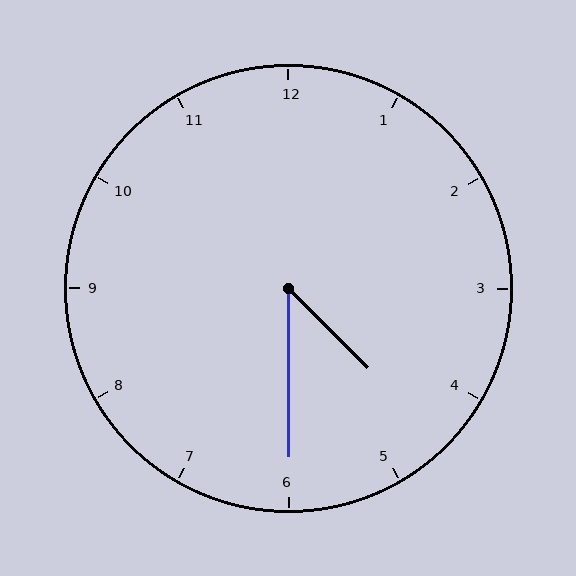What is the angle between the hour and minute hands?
Approximately 45 degrees.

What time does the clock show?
4:30.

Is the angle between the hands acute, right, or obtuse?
It is acute.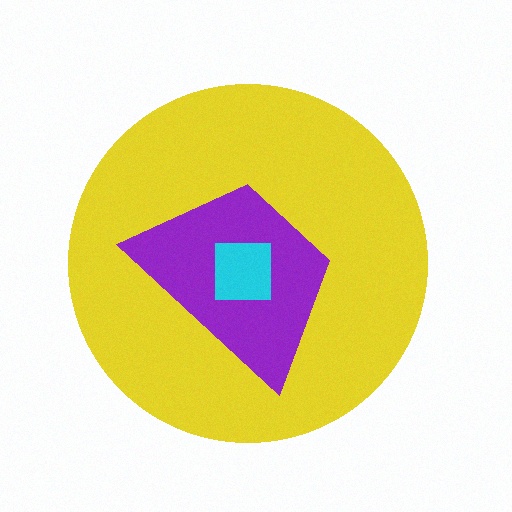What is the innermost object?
The cyan square.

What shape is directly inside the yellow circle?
The purple trapezoid.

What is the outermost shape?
The yellow circle.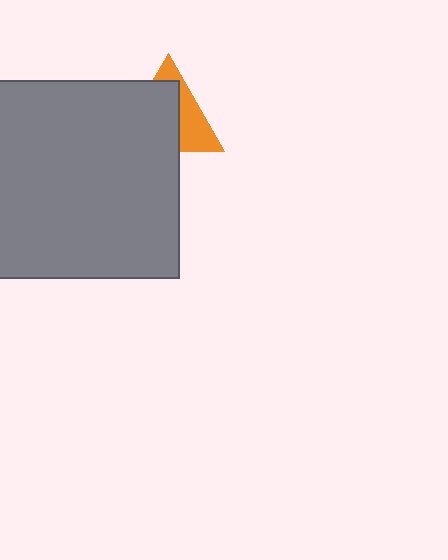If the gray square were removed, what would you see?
You would see the complete orange triangle.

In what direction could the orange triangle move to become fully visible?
The orange triangle could move toward the upper-right. That would shift it out from behind the gray square entirely.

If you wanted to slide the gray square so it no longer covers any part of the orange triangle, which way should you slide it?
Slide it toward the lower-left — that is the most direct way to separate the two shapes.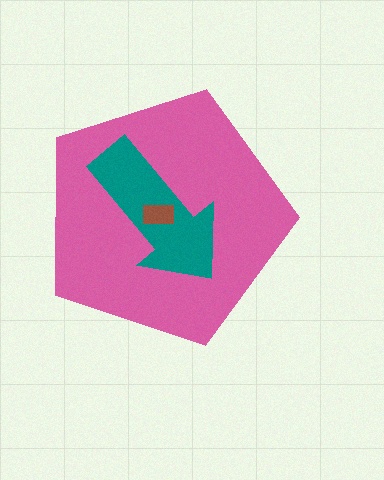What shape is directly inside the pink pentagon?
The teal arrow.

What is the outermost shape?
The pink pentagon.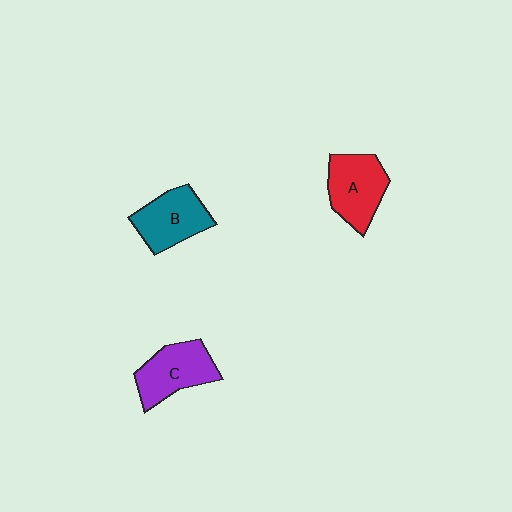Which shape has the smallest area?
Shape B (teal).